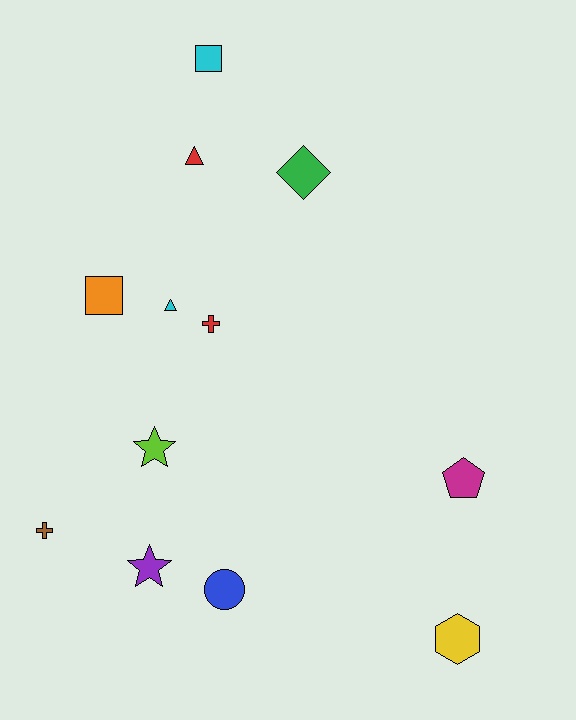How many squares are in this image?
There are 2 squares.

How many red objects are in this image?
There are 2 red objects.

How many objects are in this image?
There are 12 objects.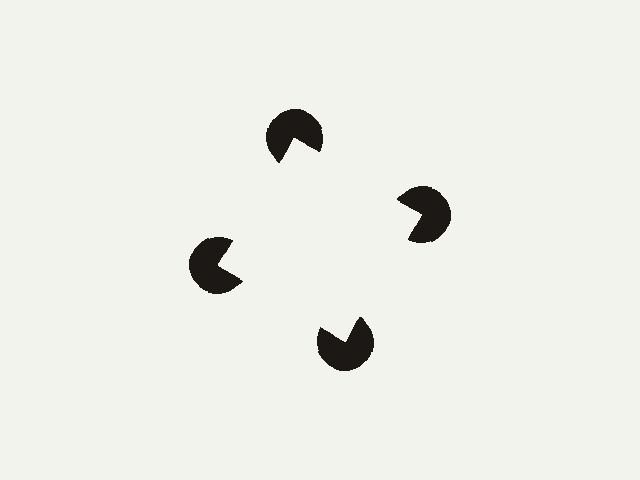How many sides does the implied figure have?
4 sides.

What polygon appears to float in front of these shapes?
An illusory square — its edges are inferred from the aligned wedge cuts in the pac-man discs, not physically drawn.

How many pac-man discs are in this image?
There are 4 — one at each vertex of the illusory square.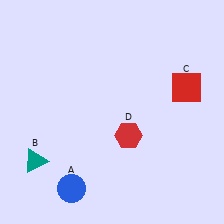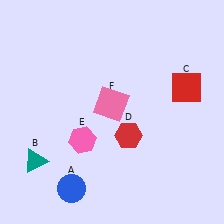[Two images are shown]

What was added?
A pink hexagon (E), a pink square (F) were added in Image 2.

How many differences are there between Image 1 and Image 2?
There are 2 differences between the two images.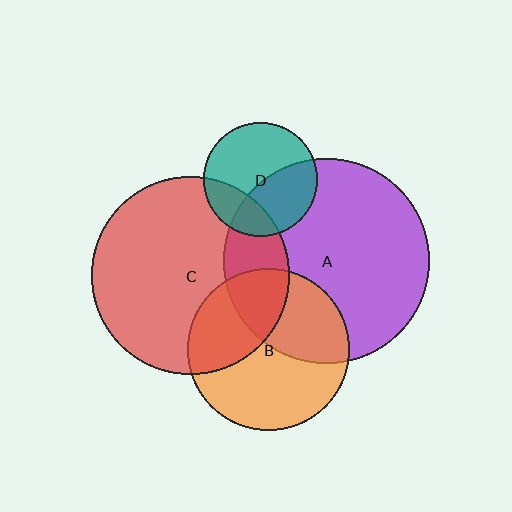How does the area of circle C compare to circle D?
Approximately 3.0 times.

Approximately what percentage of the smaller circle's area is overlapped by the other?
Approximately 25%.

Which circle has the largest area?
Circle A (purple).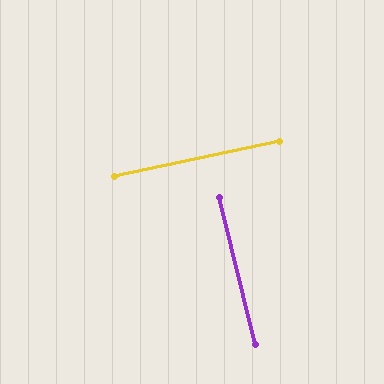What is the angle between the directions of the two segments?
Approximately 88 degrees.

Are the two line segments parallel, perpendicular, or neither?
Perpendicular — they meet at approximately 88°.